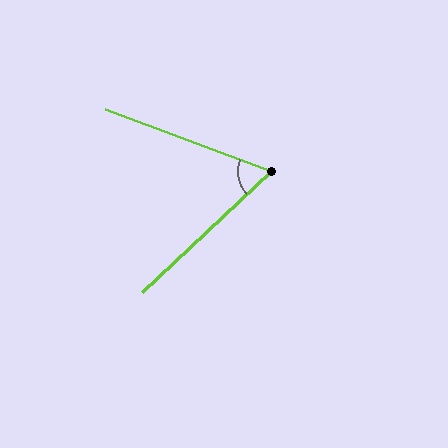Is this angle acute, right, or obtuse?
It is acute.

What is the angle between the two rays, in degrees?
Approximately 64 degrees.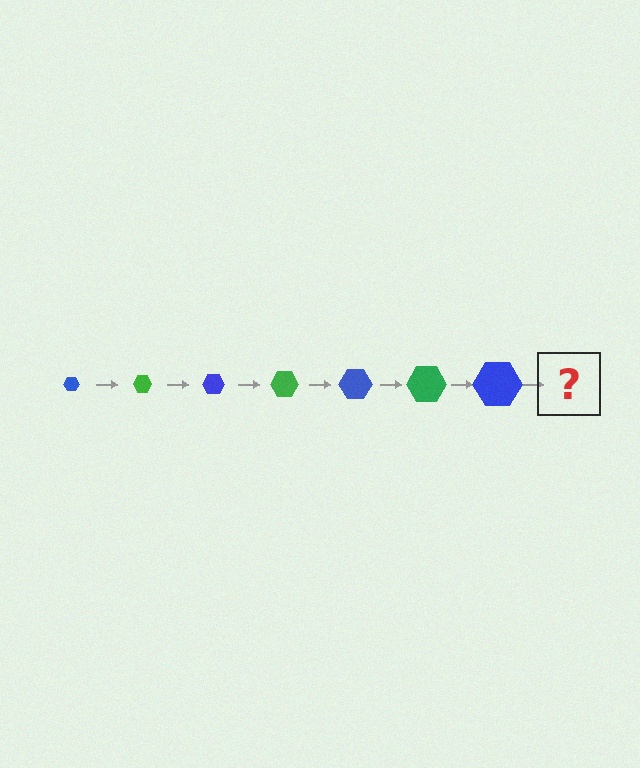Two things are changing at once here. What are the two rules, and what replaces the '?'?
The two rules are that the hexagon grows larger each step and the color cycles through blue and green. The '?' should be a green hexagon, larger than the previous one.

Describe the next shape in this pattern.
It should be a green hexagon, larger than the previous one.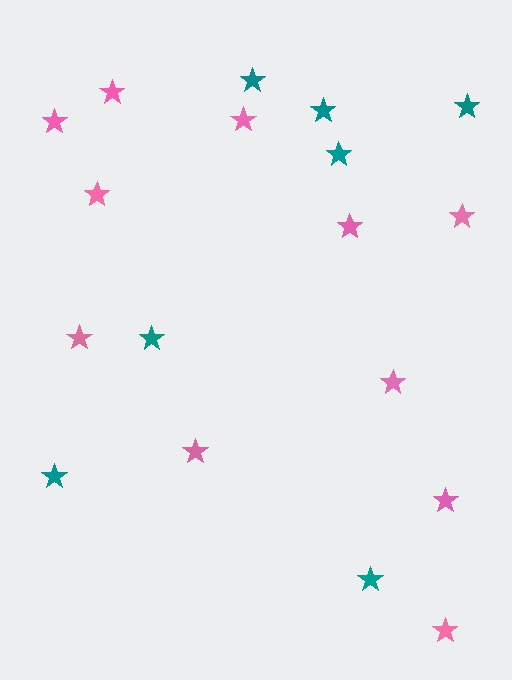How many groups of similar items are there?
There are 2 groups: one group of pink stars (11) and one group of teal stars (7).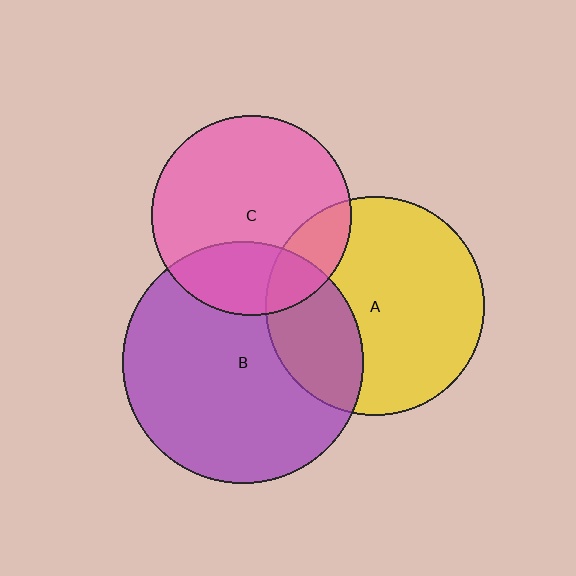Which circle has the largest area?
Circle B (purple).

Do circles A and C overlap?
Yes.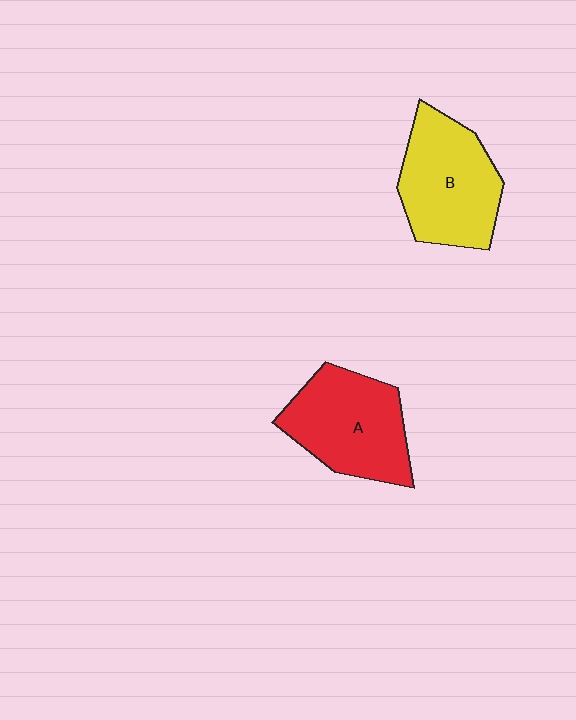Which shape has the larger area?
Shape B (yellow).